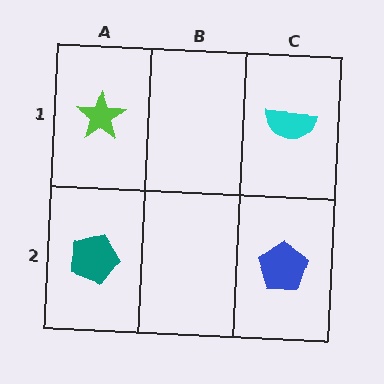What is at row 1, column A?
A lime star.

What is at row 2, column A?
A teal pentagon.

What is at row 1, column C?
A cyan semicircle.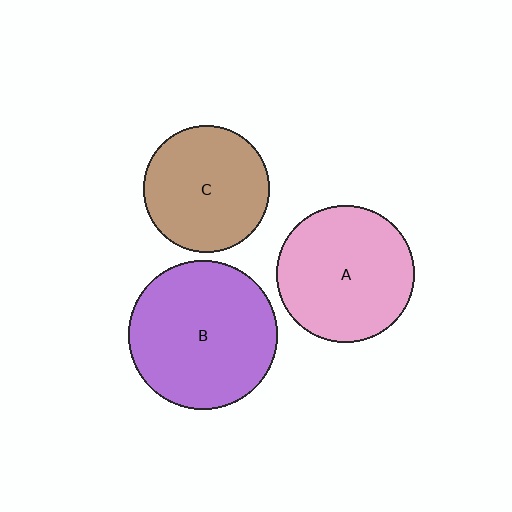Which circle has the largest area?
Circle B (purple).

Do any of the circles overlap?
No, none of the circles overlap.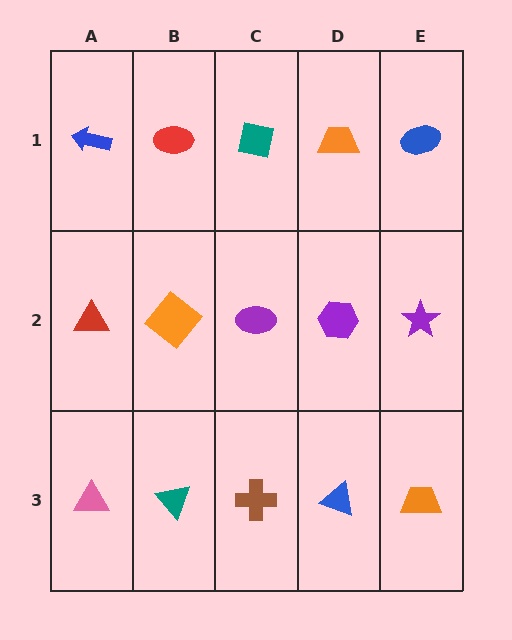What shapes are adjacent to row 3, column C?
A purple ellipse (row 2, column C), a teal triangle (row 3, column B), a blue triangle (row 3, column D).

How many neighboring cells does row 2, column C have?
4.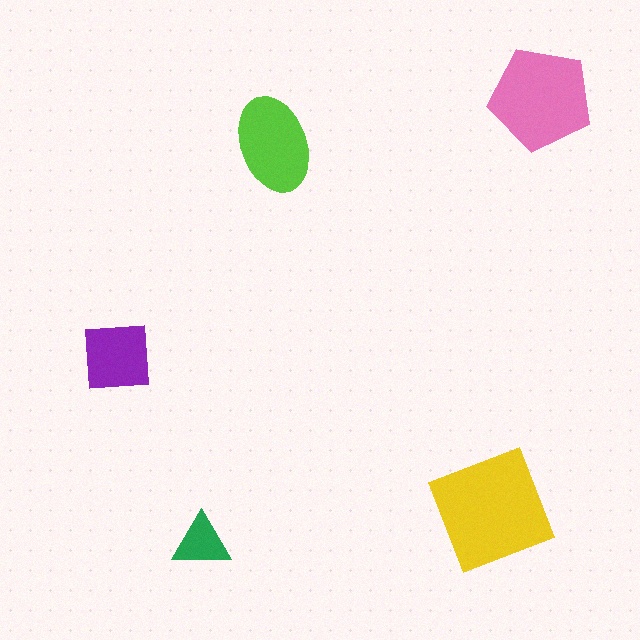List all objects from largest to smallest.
The yellow square, the pink pentagon, the lime ellipse, the purple square, the green triangle.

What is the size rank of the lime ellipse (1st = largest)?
3rd.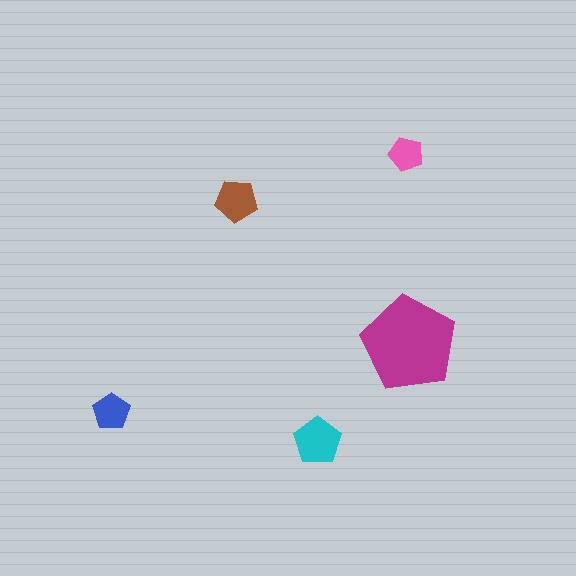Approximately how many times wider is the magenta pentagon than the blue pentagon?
About 2.5 times wider.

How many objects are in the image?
There are 5 objects in the image.